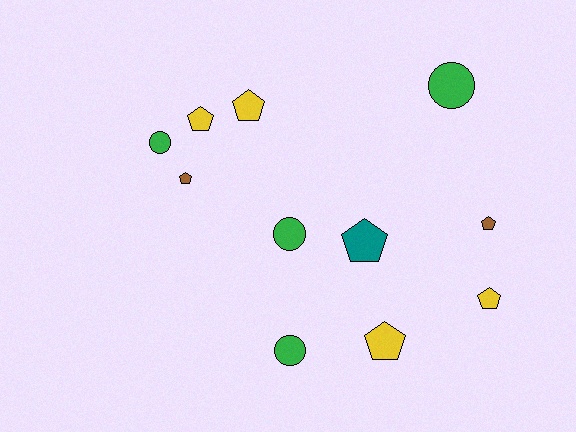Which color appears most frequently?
Yellow, with 4 objects.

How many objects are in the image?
There are 11 objects.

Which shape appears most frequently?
Pentagon, with 7 objects.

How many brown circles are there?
There are no brown circles.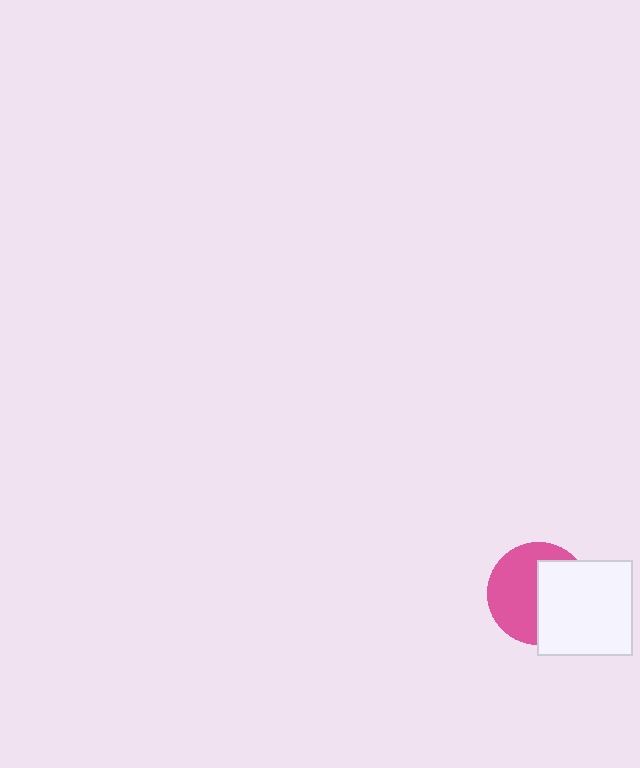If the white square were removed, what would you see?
You would see the complete pink circle.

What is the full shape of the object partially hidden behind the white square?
The partially hidden object is a pink circle.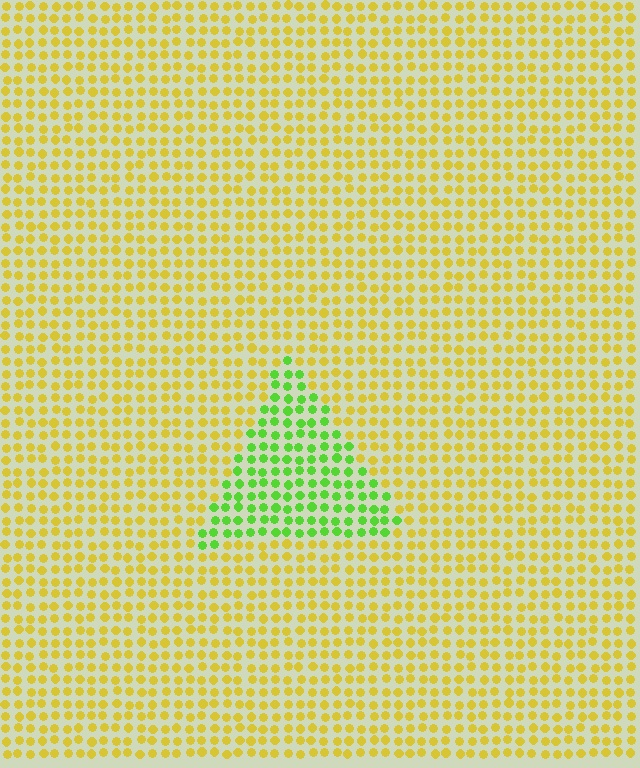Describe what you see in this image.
The image is filled with small yellow elements in a uniform arrangement. A triangle-shaped region is visible where the elements are tinted to a slightly different hue, forming a subtle color boundary.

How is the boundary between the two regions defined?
The boundary is defined purely by a slight shift in hue (about 54 degrees). Spacing, size, and orientation are identical on both sides.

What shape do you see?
I see a triangle.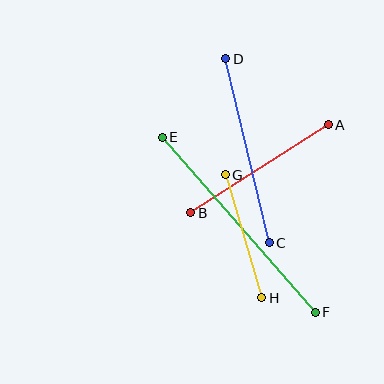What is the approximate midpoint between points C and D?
The midpoint is at approximately (247, 151) pixels.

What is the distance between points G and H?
The distance is approximately 128 pixels.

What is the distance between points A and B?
The distance is approximately 163 pixels.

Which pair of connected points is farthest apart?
Points E and F are farthest apart.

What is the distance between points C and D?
The distance is approximately 189 pixels.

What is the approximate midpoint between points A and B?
The midpoint is at approximately (259, 169) pixels.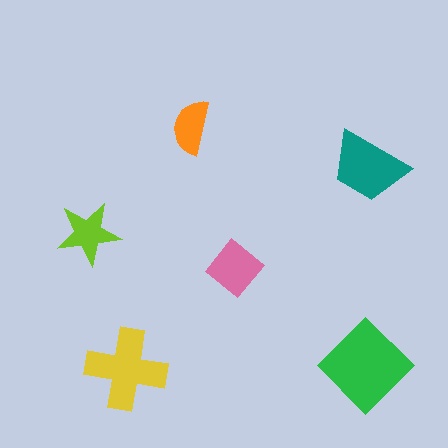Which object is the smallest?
The orange semicircle.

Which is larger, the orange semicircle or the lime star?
The lime star.